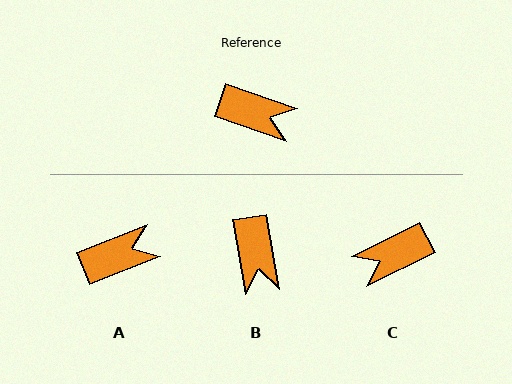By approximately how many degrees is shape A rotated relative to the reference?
Approximately 41 degrees counter-clockwise.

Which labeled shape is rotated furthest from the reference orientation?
C, about 134 degrees away.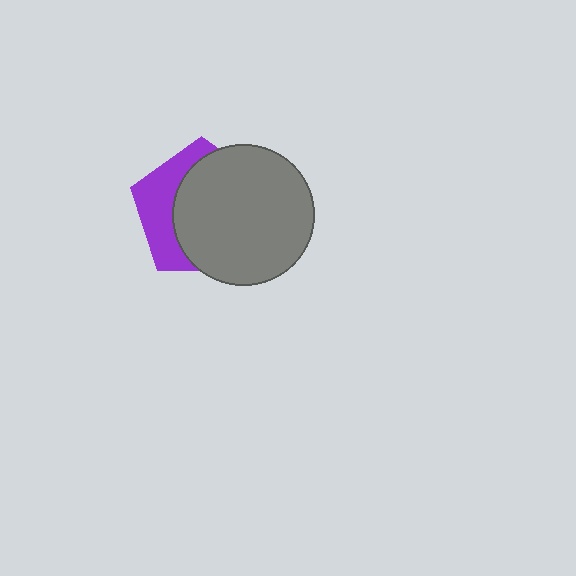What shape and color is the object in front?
The object in front is a gray circle.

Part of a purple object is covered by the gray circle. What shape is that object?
It is a pentagon.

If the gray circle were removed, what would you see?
You would see the complete purple pentagon.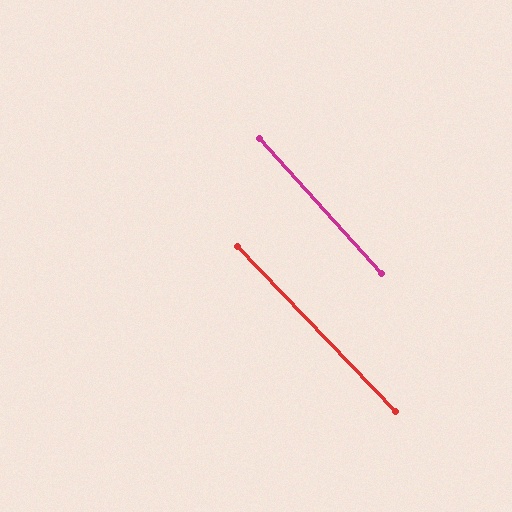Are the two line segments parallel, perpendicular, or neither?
Parallel — their directions differ by only 1.8°.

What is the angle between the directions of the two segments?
Approximately 2 degrees.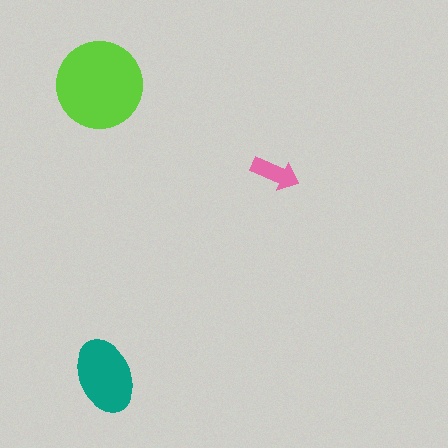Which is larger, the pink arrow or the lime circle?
The lime circle.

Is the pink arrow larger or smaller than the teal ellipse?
Smaller.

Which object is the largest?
The lime circle.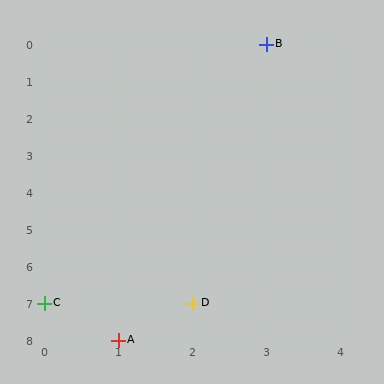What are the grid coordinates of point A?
Point A is at grid coordinates (1, 8).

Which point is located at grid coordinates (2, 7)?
Point D is at (2, 7).